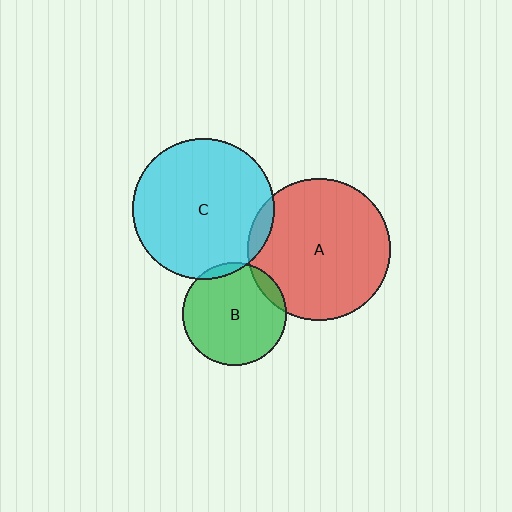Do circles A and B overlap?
Yes.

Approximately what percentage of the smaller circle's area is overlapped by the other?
Approximately 10%.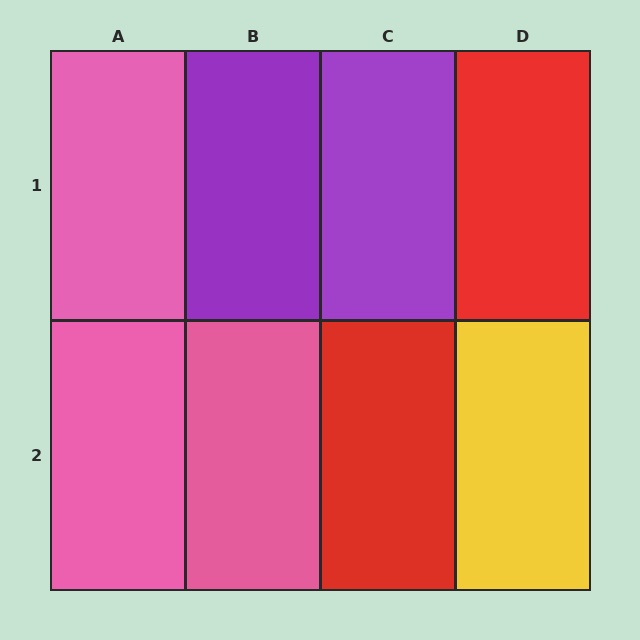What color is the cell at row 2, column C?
Red.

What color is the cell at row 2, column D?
Yellow.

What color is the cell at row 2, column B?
Pink.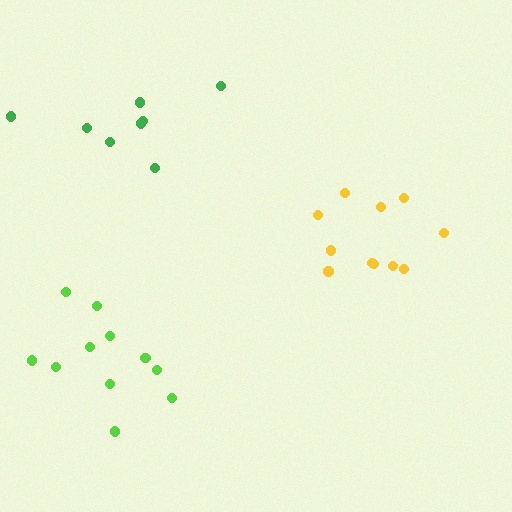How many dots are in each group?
Group 1: 11 dots, Group 2: 8 dots, Group 3: 11 dots (30 total).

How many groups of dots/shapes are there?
There are 3 groups.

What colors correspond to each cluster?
The clusters are colored: yellow, green, lime.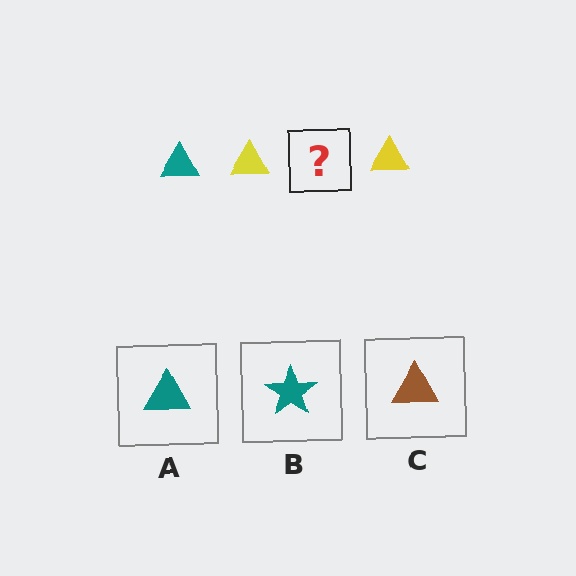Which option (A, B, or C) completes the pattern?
A.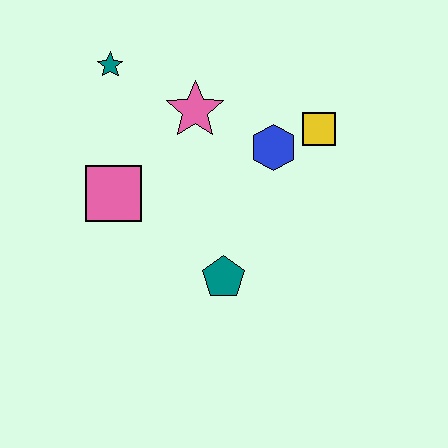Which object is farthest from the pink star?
The teal pentagon is farthest from the pink star.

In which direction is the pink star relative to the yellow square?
The pink star is to the left of the yellow square.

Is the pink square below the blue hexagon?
Yes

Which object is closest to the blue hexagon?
The yellow square is closest to the blue hexagon.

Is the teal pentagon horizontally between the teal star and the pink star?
No